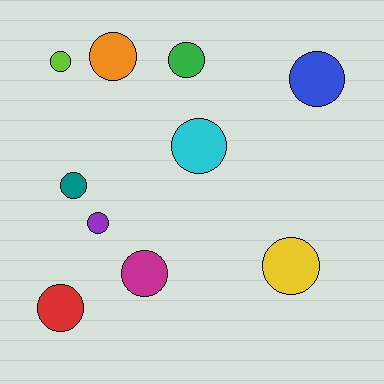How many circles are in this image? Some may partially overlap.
There are 10 circles.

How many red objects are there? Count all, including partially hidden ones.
There is 1 red object.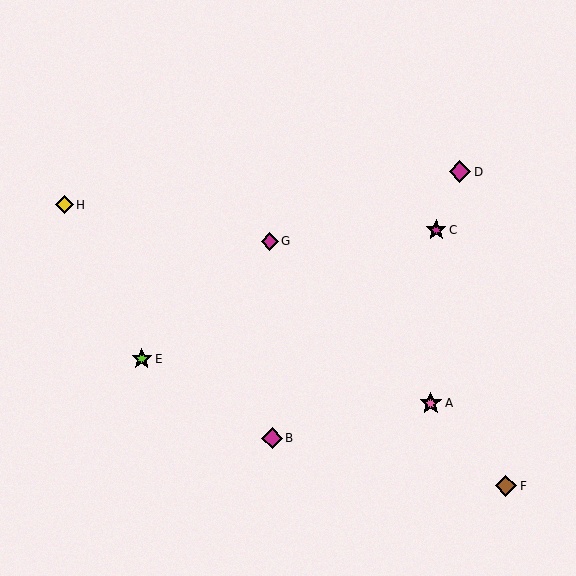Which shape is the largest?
The pink star (labeled A) is the largest.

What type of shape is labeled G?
Shape G is a magenta diamond.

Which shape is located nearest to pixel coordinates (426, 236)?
The magenta star (labeled C) at (436, 230) is nearest to that location.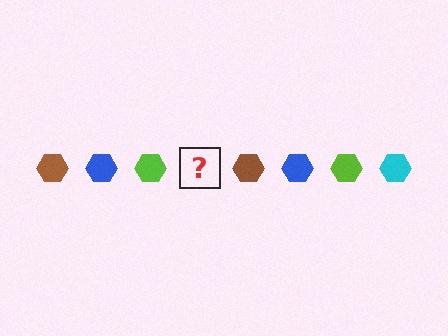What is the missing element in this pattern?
The missing element is a cyan hexagon.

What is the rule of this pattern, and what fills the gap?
The rule is that the pattern cycles through brown, blue, lime, cyan hexagons. The gap should be filled with a cyan hexagon.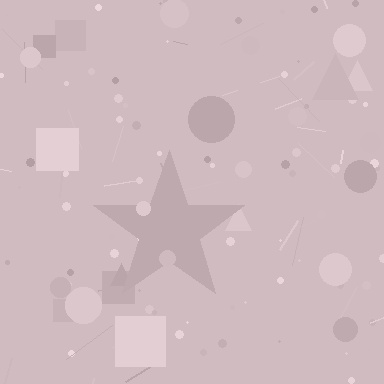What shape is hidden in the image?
A star is hidden in the image.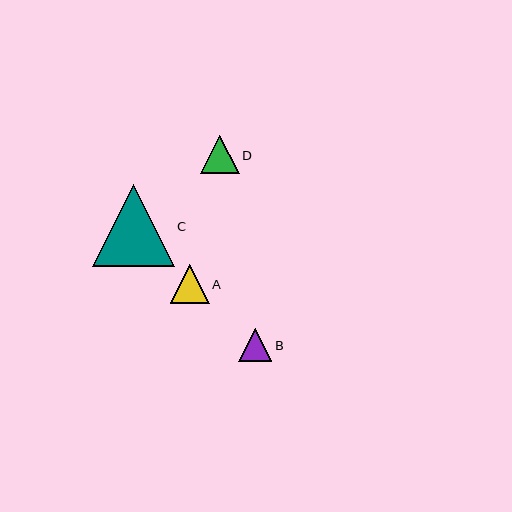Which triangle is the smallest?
Triangle B is the smallest with a size of approximately 33 pixels.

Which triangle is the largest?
Triangle C is the largest with a size of approximately 82 pixels.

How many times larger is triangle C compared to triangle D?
Triangle C is approximately 2.2 times the size of triangle D.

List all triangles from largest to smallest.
From largest to smallest: C, A, D, B.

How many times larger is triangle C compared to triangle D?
Triangle C is approximately 2.2 times the size of triangle D.